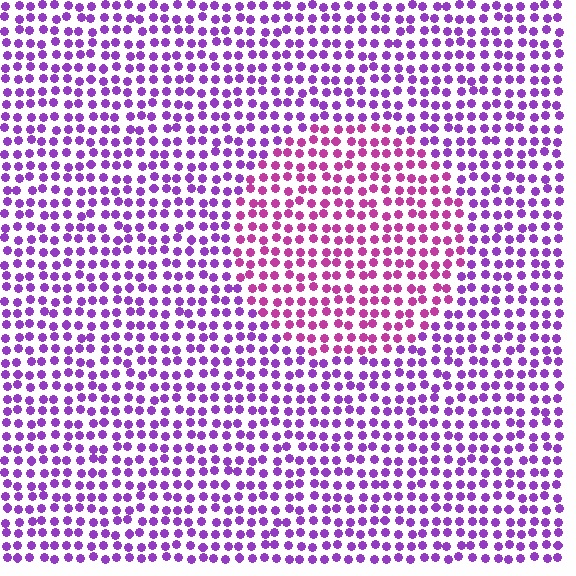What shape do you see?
I see a circle.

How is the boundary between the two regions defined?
The boundary is defined purely by a slight shift in hue (about 35 degrees). Spacing, size, and orientation are identical on both sides.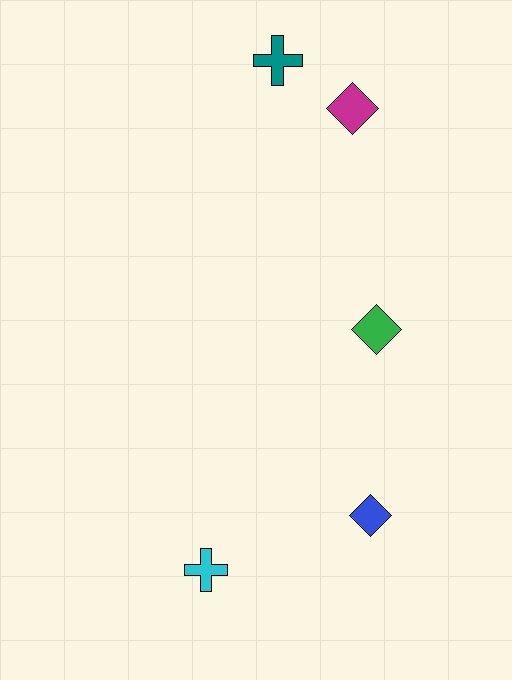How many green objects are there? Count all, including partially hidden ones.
There is 1 green object.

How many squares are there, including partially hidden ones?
There are no squares.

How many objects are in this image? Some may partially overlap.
There are 5 objects.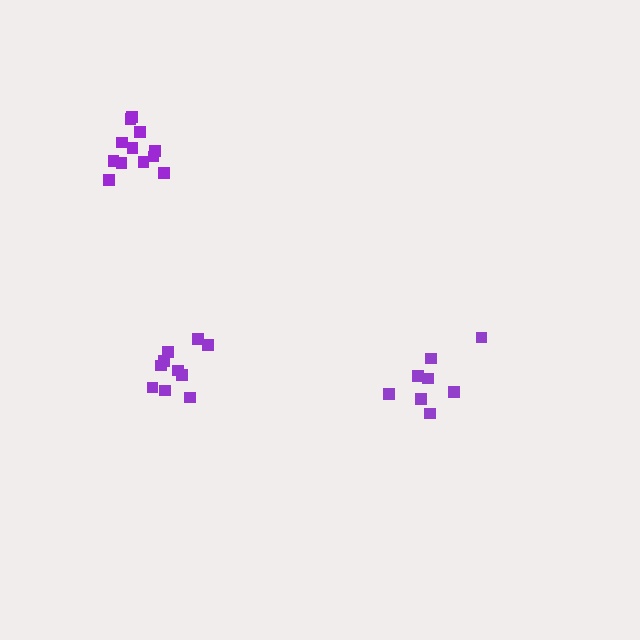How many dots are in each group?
Group 1: 8 dots, Group 2: 12 dots, Group 3: 10 dots (30 total).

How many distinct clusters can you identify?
There are 3 distinct clusters.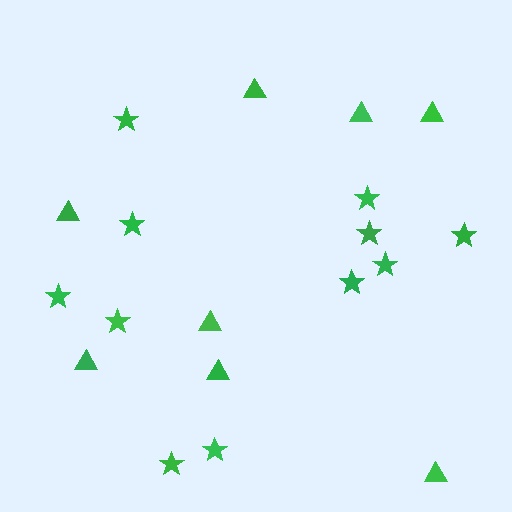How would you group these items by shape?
There are 2 groups: one group of triangles (8) and one group of stars (11).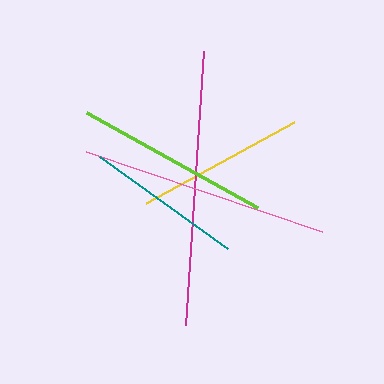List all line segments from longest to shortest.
From longest to shortest: magenta, pink, lime, yellow, teal.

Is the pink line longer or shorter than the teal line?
The pink line is longer than the teal line.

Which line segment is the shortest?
The teal line is the shortest at approximately 158 pixels.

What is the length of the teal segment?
The teal segment is approximately 158 pixels long.